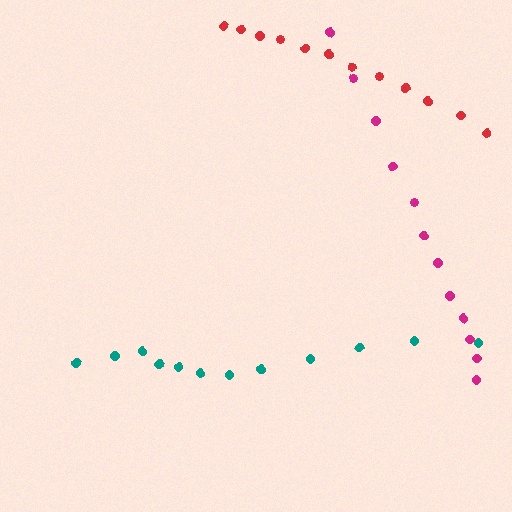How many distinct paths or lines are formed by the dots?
There are 3 distinct paths.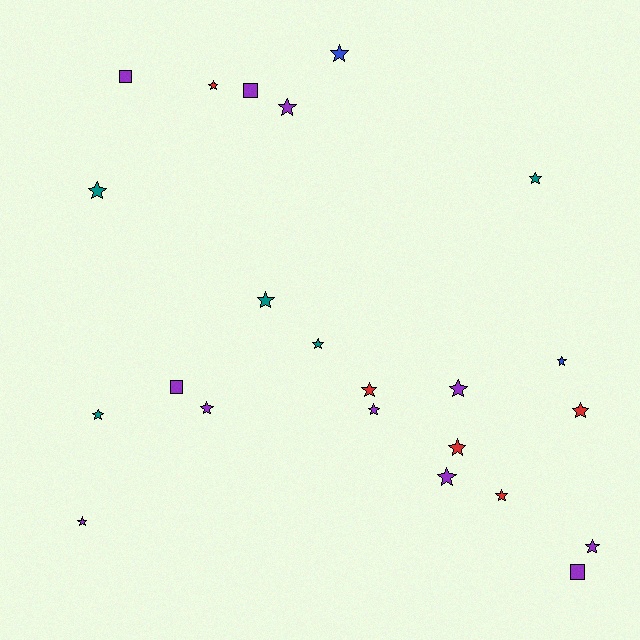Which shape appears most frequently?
Star, with 19 objects.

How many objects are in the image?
There are 23 objects.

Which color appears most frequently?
Purple, with 11 objects.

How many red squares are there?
There are no red squares.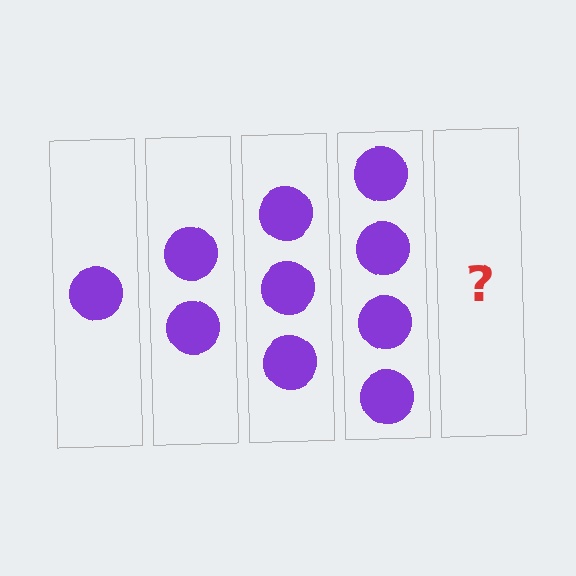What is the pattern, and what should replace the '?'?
The pattern is that each step adds one more circle. The '?' should be 5 circles.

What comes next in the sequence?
The next element should be 5 circles.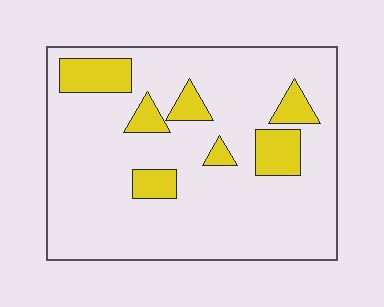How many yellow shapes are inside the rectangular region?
7.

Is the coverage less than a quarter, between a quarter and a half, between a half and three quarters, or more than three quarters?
Less than a quarter.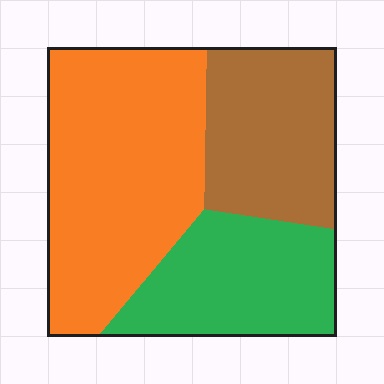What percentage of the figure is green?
Green takes up about one quarter (1/4) of the figure.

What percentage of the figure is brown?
Brown covers roughly 25% of the figure.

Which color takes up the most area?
Orange, at roughly 45%.